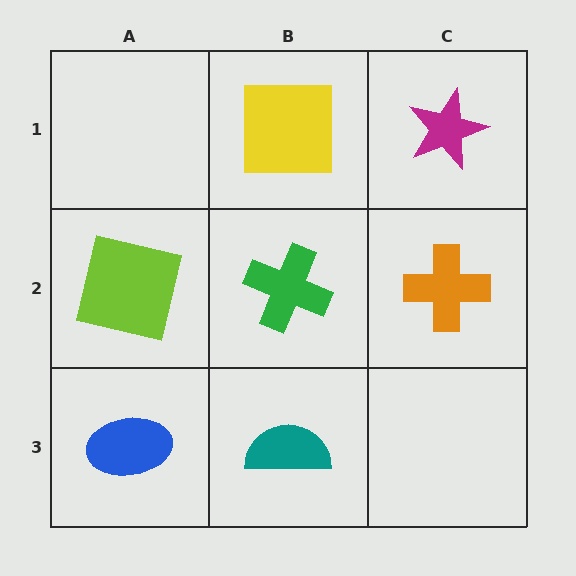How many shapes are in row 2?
3 shapes.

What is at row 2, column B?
A green cross.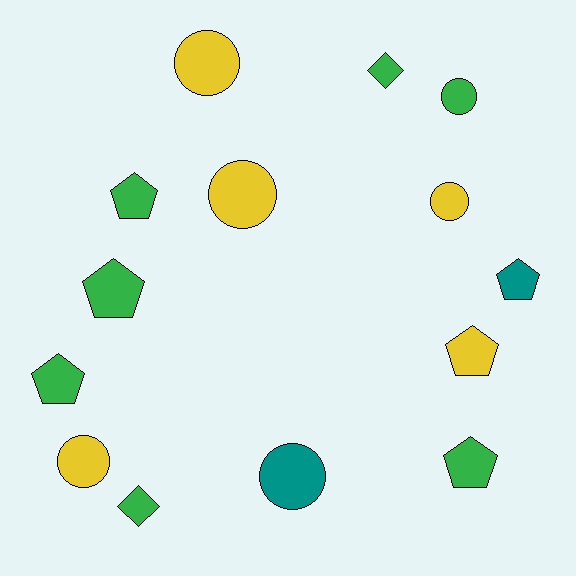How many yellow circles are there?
There are 4 yellow circles.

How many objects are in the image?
There are 14 objects.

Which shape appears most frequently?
Circle, with 6 objects.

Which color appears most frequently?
Green, with 7 objects.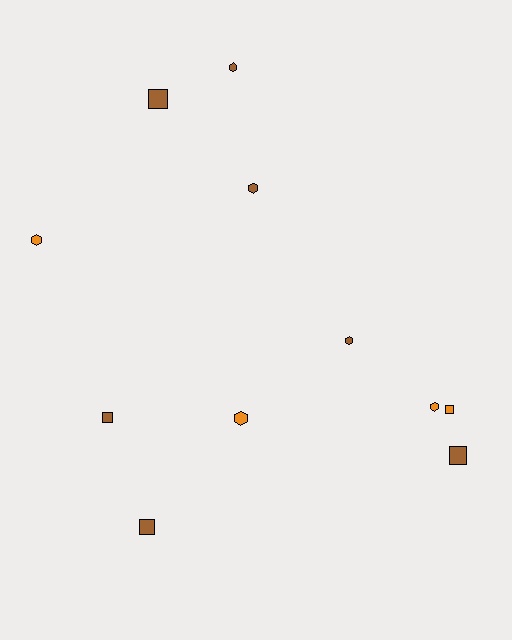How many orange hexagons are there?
There are 3 orange hexagons.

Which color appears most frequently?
Brown, with 7 objects.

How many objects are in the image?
There are 11 objects.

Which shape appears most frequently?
Hexagon, with 6 objects.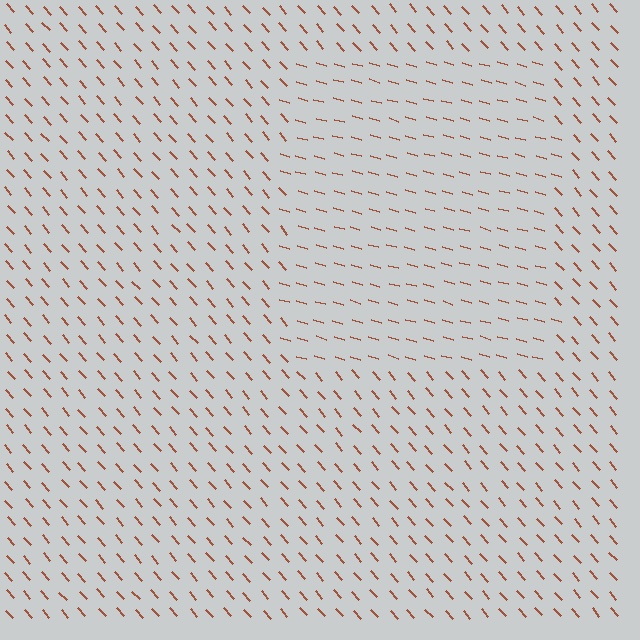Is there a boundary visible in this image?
Yes, there is a texture boundary formed by a change in line orientation.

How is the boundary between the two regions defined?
The boundary is defined purely by a change in line orientation (approximately 33 degrees difference). All lines are the same color and thickness.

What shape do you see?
I see a rectangle.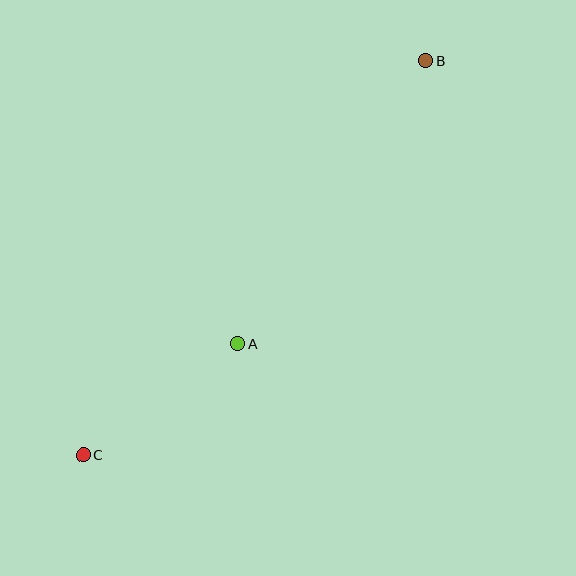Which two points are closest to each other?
Points A and C are closest to each other.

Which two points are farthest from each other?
Points B and C are farthest from each other.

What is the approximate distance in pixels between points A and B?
The distance between A and B is approximately 340 pixels.